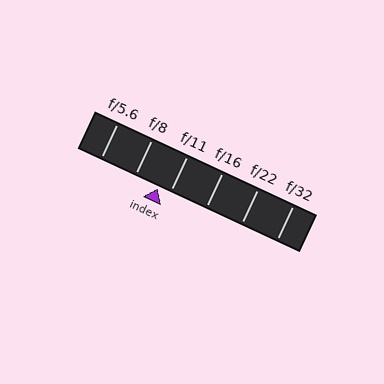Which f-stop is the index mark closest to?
The index mark is closest to f/11.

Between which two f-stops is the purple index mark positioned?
The index mark is between f/8 and f/11.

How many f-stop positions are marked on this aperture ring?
There are 6 f-stop positions marked.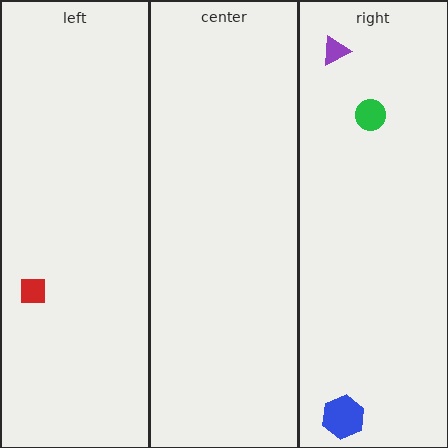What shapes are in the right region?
The blue hexagon, the purple triangle, the green circle.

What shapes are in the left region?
The red square.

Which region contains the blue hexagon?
The right region.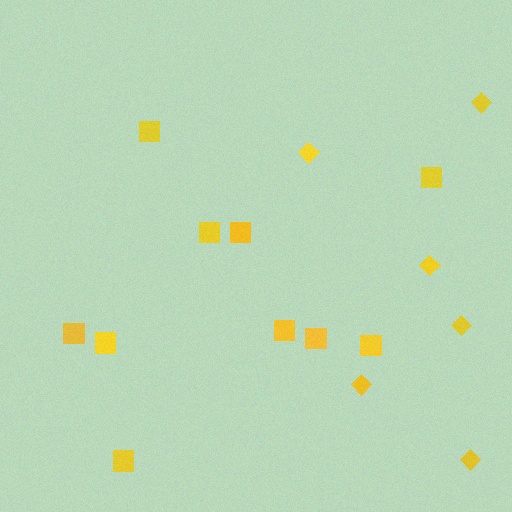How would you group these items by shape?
There are 2 groups: one group of squares (10) and one group of diamonds (6).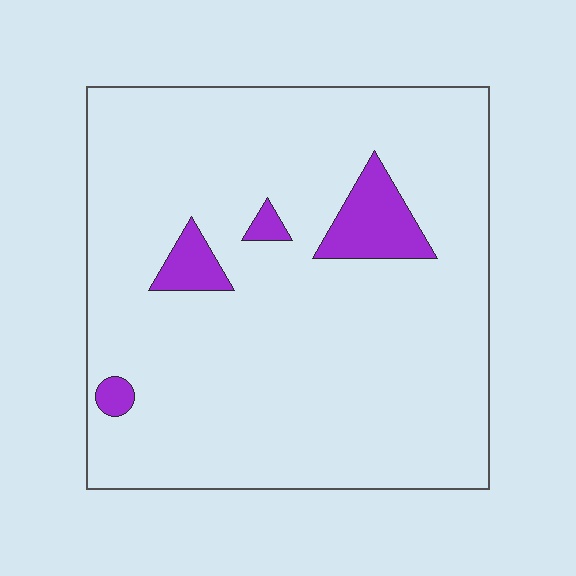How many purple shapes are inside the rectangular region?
4.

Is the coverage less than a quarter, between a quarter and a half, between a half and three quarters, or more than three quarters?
Less than a quarter.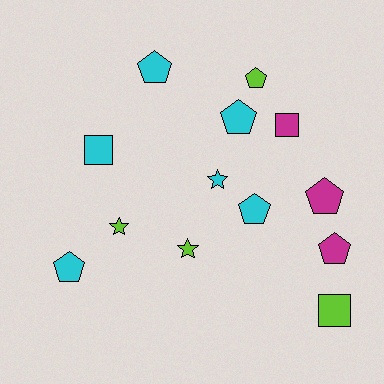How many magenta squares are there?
There is 1 magenta square.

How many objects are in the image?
There are 13 objects.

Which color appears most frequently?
Cyan, with 6 objects.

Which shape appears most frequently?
Pentagon, with 7 objects.